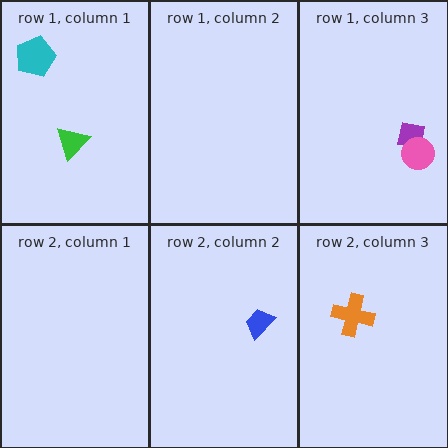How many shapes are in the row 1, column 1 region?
2.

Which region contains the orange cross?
The row 2, column 3 region.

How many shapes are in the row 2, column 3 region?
1.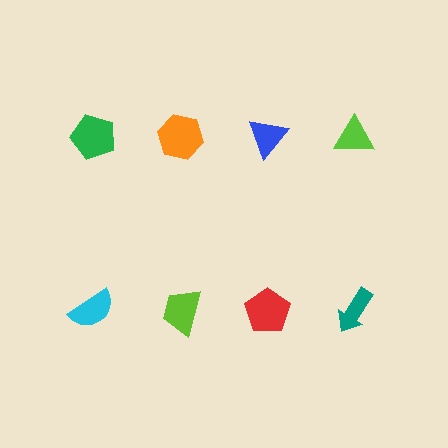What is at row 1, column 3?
A blue triangle.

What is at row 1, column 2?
An orange hexagon.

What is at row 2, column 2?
A lime trapezoid.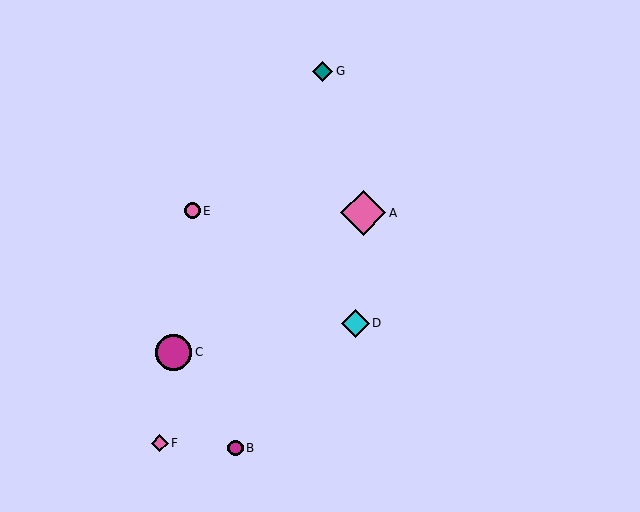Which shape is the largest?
The pink diamond (labeled A) is the largest.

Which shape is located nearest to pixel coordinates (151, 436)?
The pink diamond (labeled F) at (160, 443) is nearest to that location.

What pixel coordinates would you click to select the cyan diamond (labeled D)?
Click at (356, 323) to select the cyan diamond D.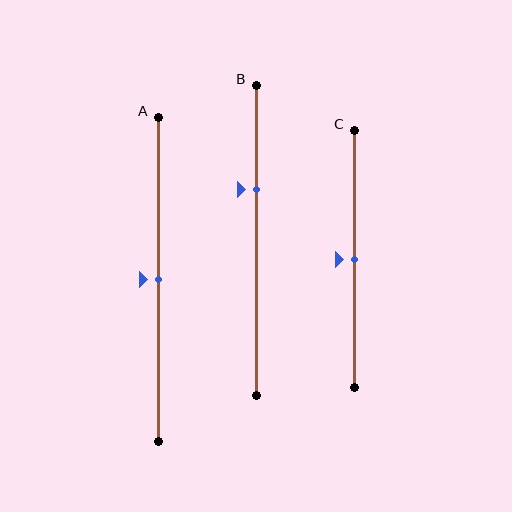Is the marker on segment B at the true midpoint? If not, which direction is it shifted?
No, the marker on segment B is shifted upward by about 17% of the segment length.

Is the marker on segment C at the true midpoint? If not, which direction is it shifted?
Yes, the marker on segment C is at the true midpoint.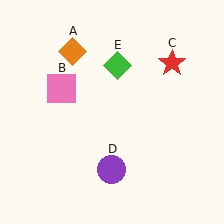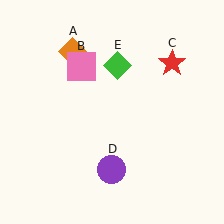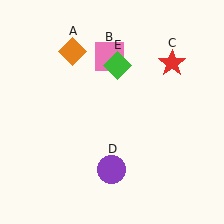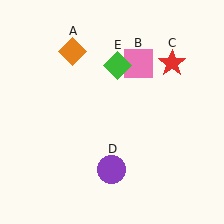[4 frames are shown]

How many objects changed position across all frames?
1 object changed position: pink square (object B).